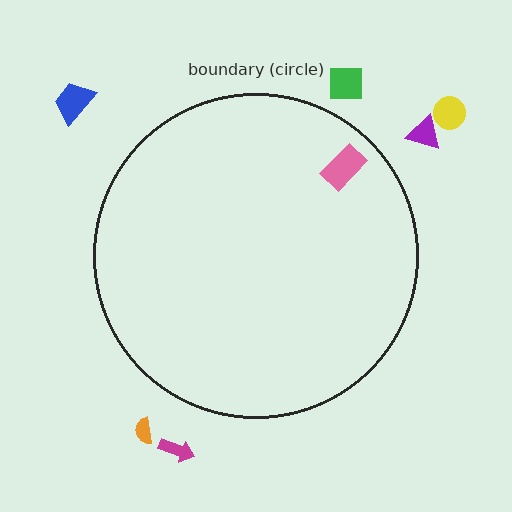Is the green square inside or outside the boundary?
Outside.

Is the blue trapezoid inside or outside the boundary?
Outside.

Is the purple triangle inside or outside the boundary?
Outside.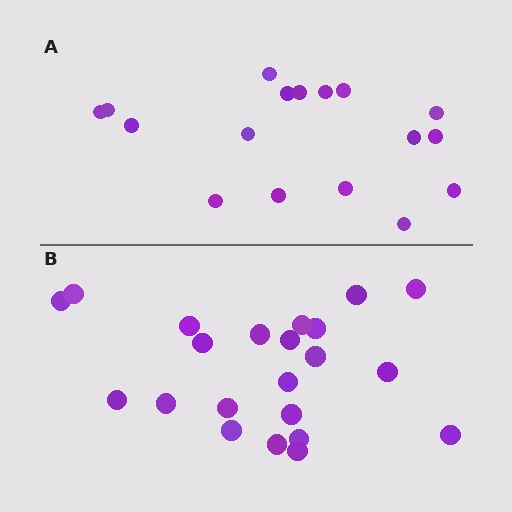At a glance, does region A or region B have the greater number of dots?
Region B (the bottom region) has more dots.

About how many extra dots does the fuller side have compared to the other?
Region B has about 5 more dots than region A.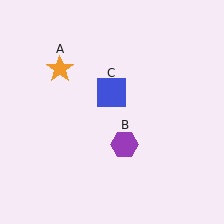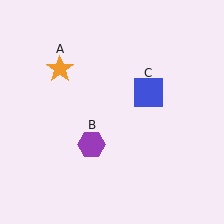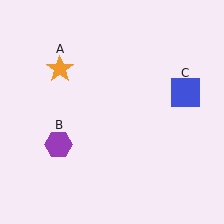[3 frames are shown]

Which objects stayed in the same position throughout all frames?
Orange star (object A) remained stationary.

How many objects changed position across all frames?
2 objects changed position: purple hexagon (object B), blue square (object C).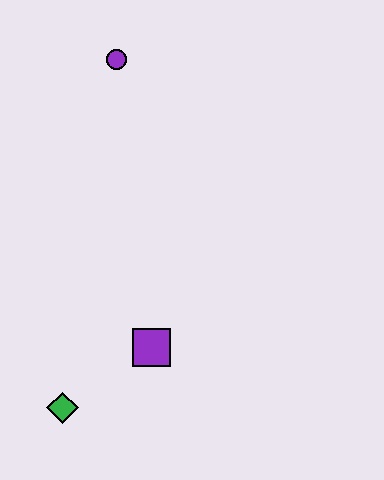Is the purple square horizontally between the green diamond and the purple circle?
No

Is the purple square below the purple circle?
Yes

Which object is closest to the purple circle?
The purple square is closest to the purple circle.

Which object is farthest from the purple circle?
The green diamond is farthest from the purple circle.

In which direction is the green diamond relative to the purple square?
The green diamond is to the left of the purple square.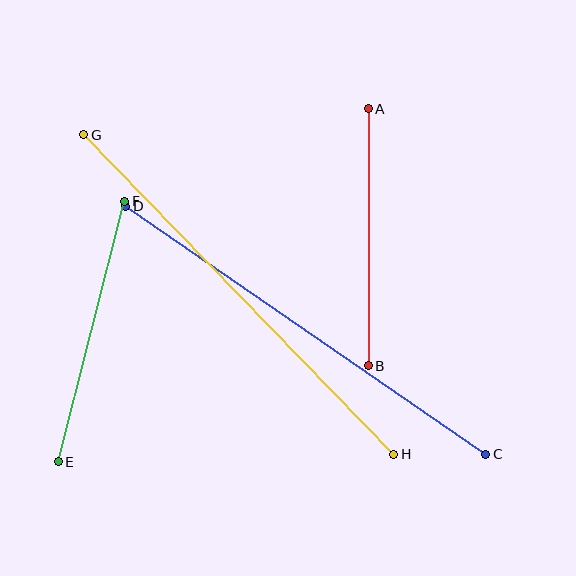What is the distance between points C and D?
The distance is approximately 437 pixels.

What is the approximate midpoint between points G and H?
The midpoint is at approximately (239, 294) pixels.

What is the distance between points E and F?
The distance is approximately 269 pixels.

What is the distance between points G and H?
The distance is approximately 445 pixels.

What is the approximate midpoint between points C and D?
The midpoint is at approximately (306, 330) pixels.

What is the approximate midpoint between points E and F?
The midpoint is at approximately (92, 331) pixels.